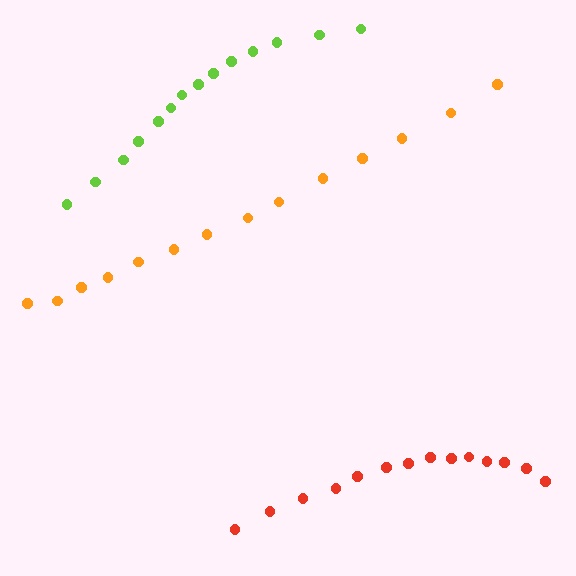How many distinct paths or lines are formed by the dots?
There are 3 distinct paths.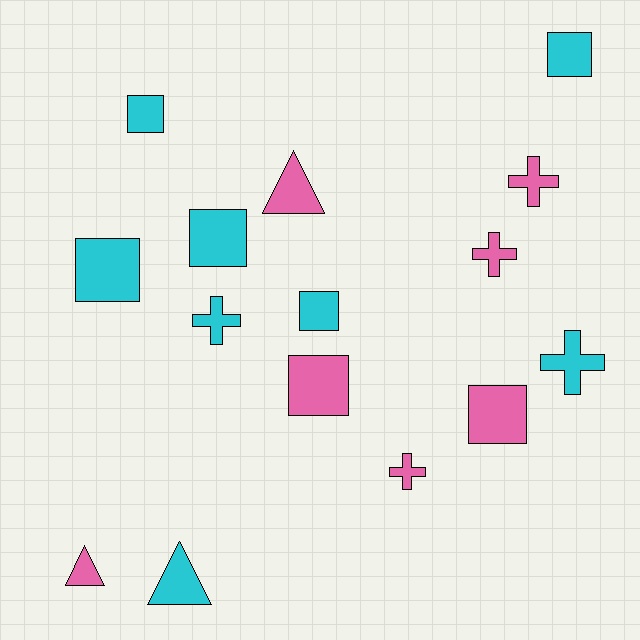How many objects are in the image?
There are 15 objects.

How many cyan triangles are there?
There is 1 cyan triangle.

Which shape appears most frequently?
Square, with 7 objects.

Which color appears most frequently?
Cyan, with 8 objects.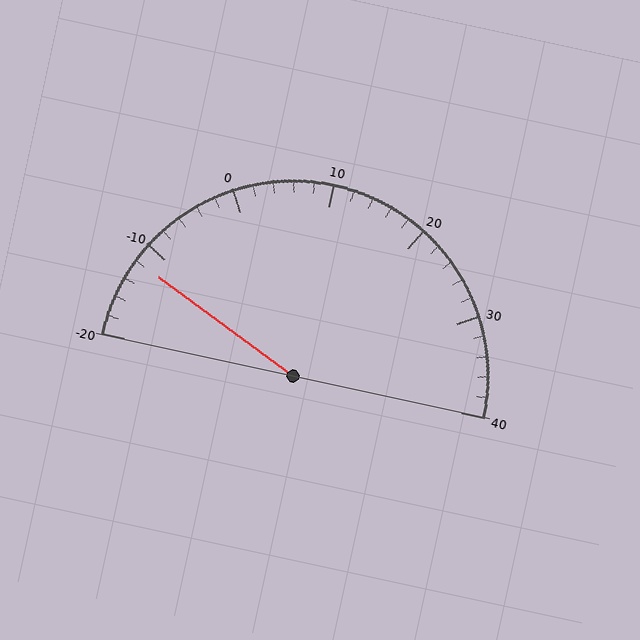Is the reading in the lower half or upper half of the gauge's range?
The reading is in the lower half of the range (-20 to 40).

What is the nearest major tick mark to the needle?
The nearest major tick mark is -10.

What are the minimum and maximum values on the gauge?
The gauge ranges from -20 to 40.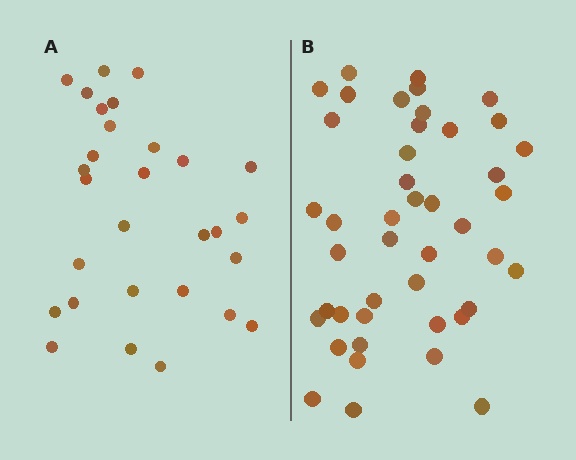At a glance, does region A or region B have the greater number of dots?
Region B (the right region) has more dots.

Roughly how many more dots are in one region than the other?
Region B has approximately 15 more dots than region A.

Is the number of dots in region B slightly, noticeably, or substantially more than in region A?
Region B has substantially more. The ratio is roughly 1.5 to 1.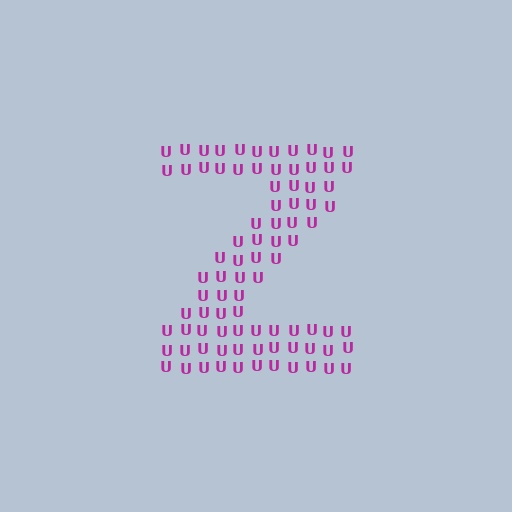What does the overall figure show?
The overall figure shows the letter Z.